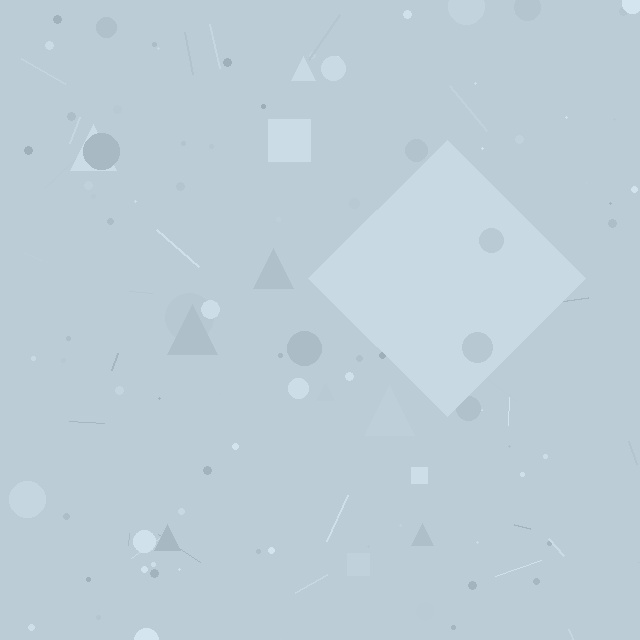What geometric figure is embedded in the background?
A diamond is embedded in the background.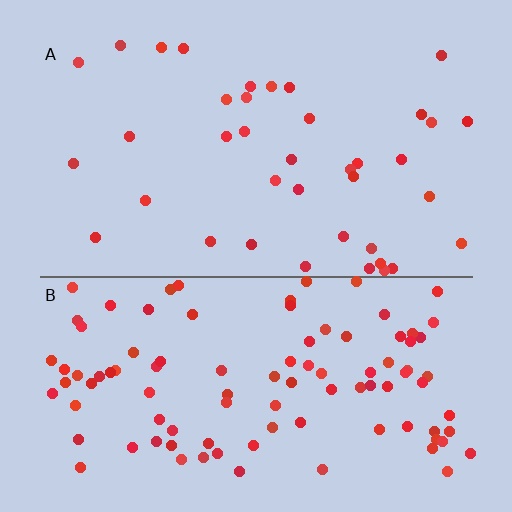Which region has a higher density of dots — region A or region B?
B (the bottom).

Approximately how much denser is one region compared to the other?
Approximately 2.6× — region B over region A.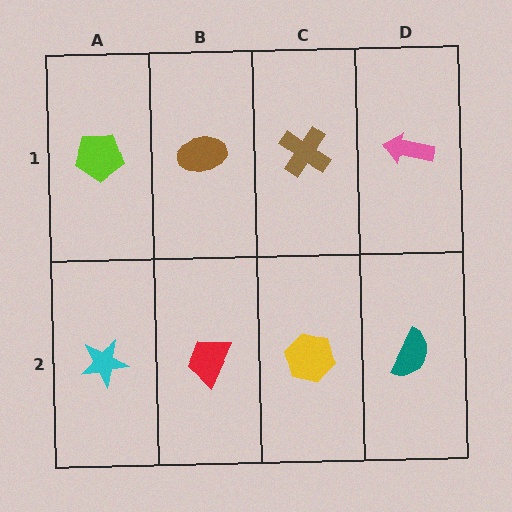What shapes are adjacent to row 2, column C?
A brown cross (row 1, column C), a red trapezoid (row 2, column B), a teal semicircle (row 2, column D).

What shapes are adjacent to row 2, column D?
A pink arrow (row 1, column D), a yellow hexagon (row 2, column C).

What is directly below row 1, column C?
A yellow hexagon.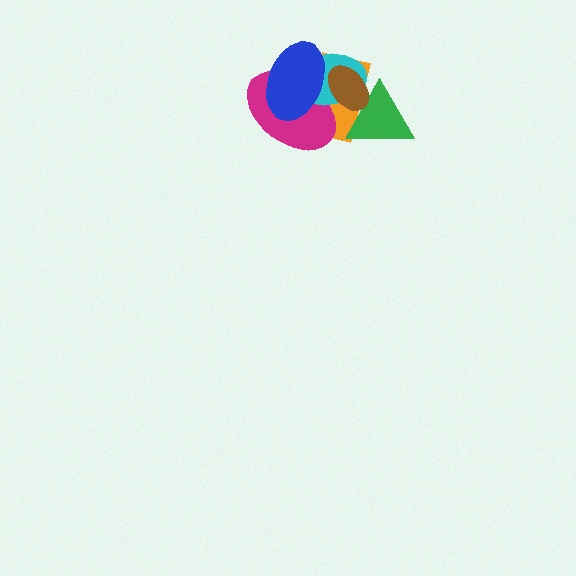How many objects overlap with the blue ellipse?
4 objects overlap with the blue ellipse.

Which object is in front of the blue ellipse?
The brown ellipse is in front of the blue ellipse.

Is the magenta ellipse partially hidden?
Yes, it is partially covered by another shape.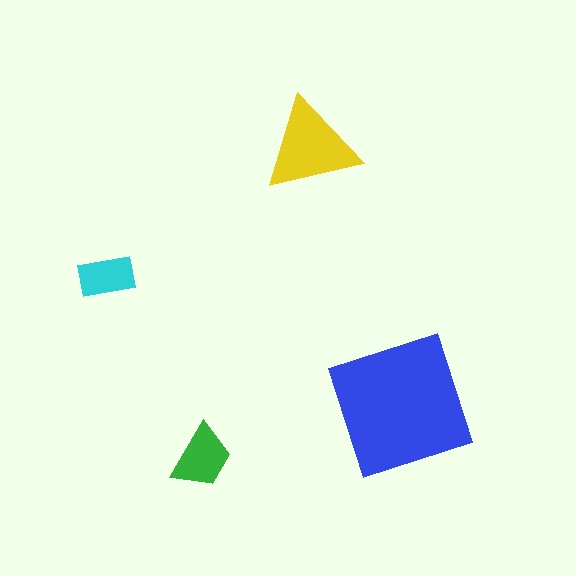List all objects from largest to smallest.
The blue square, the yellow triangle, the green trapezoid, the cyan rectangle.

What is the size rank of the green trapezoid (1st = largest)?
3rd.